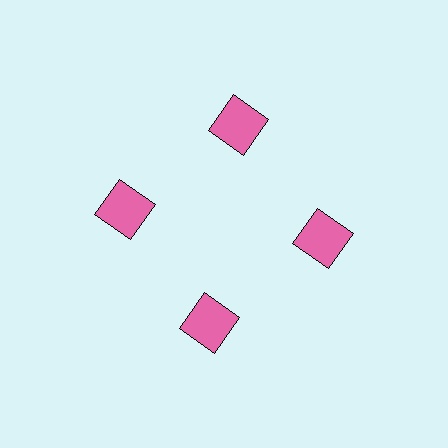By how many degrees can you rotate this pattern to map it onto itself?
The pattern maps onto itself every 90 degrees of rotation.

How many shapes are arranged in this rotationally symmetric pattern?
There are 4 shapes, arranged in 4 groups of 1.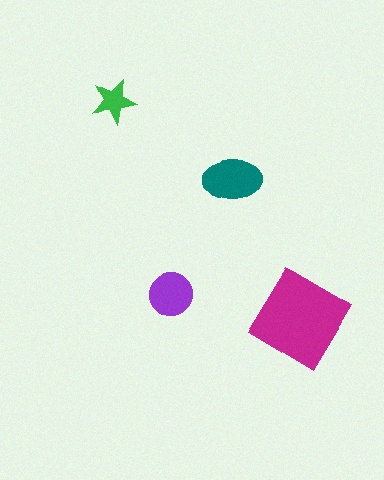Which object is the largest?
The magenta diamond.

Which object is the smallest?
The green star.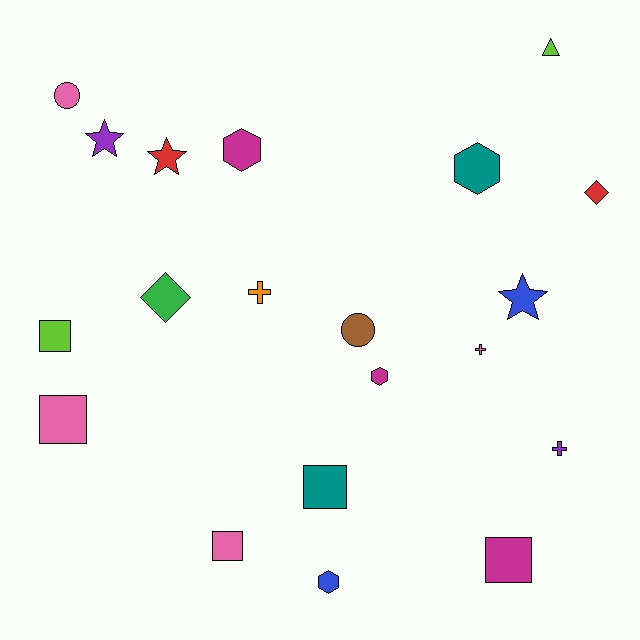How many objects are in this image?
There are 20 objects.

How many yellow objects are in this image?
There are no yellow objects.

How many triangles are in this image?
There is 1 triangle.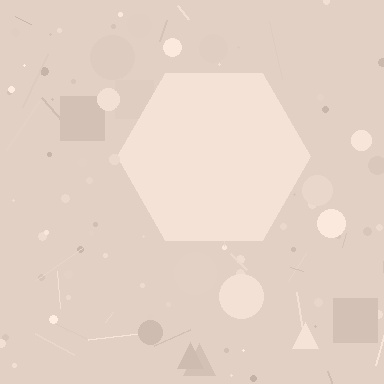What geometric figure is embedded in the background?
A hexagon is embedded in the background.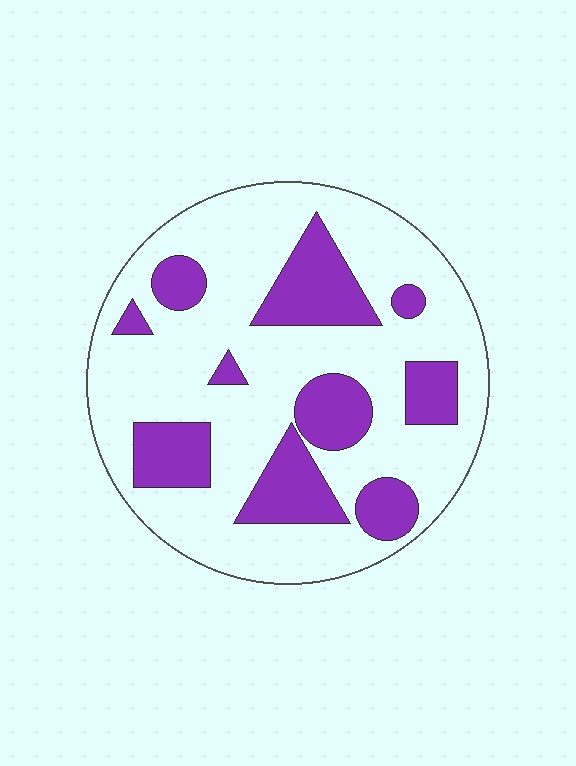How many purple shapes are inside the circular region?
10.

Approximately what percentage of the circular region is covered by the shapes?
Approximately 30%.